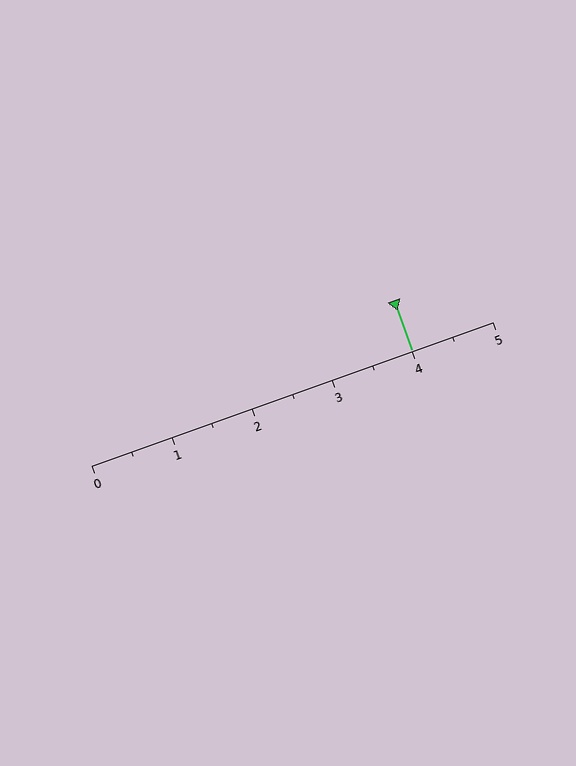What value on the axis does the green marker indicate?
The marker indicates approximately 4.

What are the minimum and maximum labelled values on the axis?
The axis runs from 0 to 5.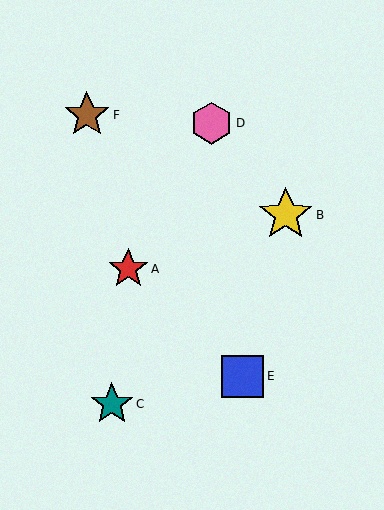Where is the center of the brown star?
The center of the brown star is at (87, 115).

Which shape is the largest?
The yellow star (labeled B) is the largest.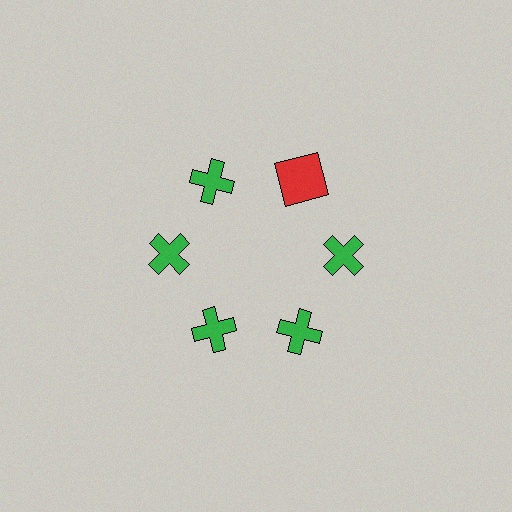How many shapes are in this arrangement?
There are 6 shapes arranged in a ring pattern.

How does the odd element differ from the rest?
It differs in both color (red instead of green) and shape (square instead of cross).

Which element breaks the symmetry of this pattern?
The red square at roughly the 1 o'clock position breaks the symmetry. All other shapes are green crosses.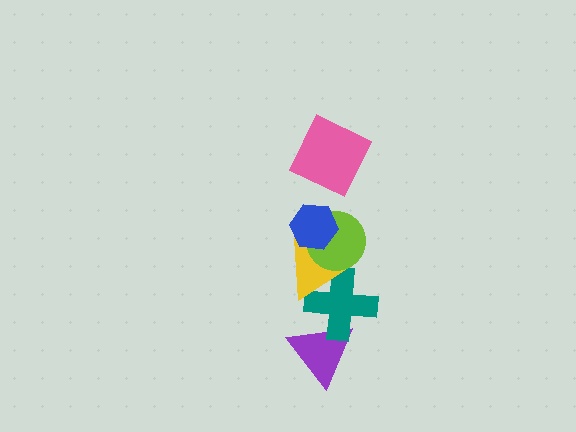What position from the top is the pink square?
The pink square is 1st from the top.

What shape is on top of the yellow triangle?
The lime circle is on top of the yellow triangle.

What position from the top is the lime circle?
The lime circle is 3rd from the top.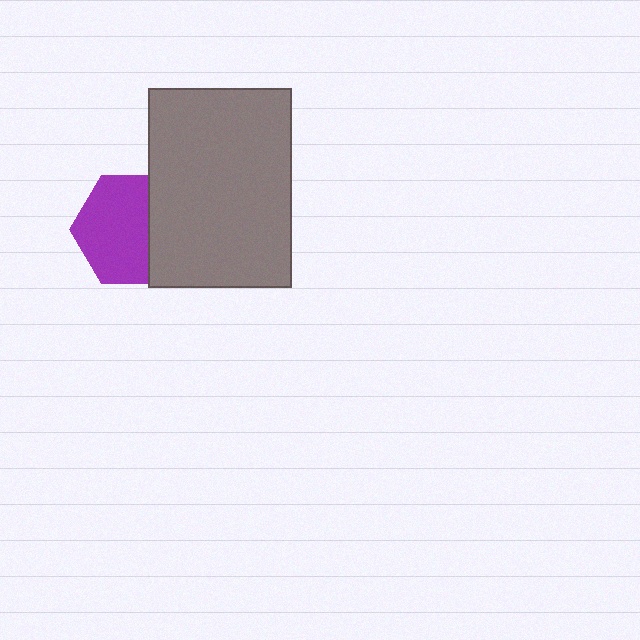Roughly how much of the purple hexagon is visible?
Most of it is visible (roughly 66%).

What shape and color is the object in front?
The object in front is a gray rectangle.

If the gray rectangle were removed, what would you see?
You would see the complete purple hexagon.